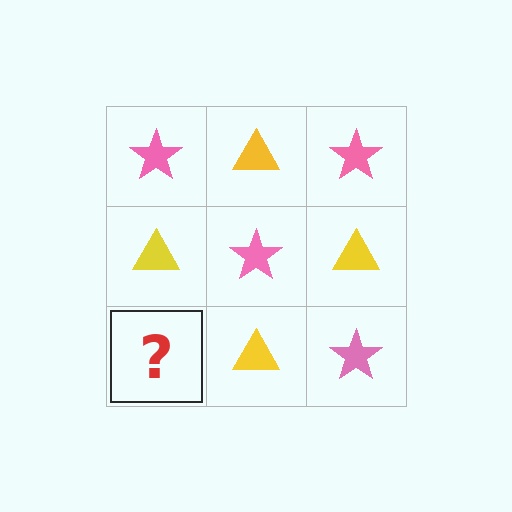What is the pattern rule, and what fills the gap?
The rule is that it alternates pink star and yellow triangle in a checkerboard pattern. The gap should be filled with a pink star.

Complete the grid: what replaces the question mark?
The question mark should be replaced with a pink star.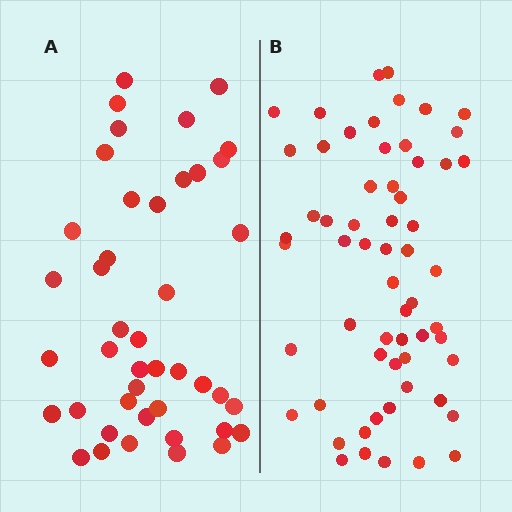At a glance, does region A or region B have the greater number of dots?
Region B (the right region) has more dots.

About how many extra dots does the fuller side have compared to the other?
Region B has approximately 15 more dots than region A.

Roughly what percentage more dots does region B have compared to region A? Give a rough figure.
About 40% more.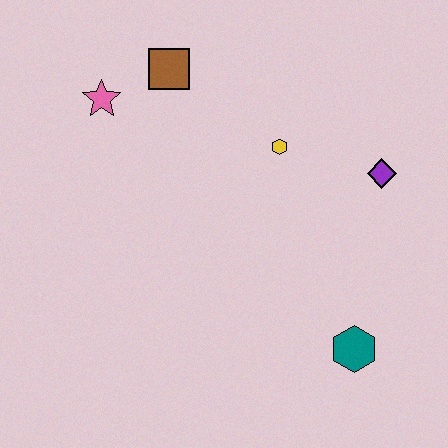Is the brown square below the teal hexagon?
No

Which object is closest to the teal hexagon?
The purple diamond is closest to the teal hexagon.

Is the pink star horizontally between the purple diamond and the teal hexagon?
No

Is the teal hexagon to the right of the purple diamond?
No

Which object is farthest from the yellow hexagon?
The teal hexagon is farthest from the yellow hexagon.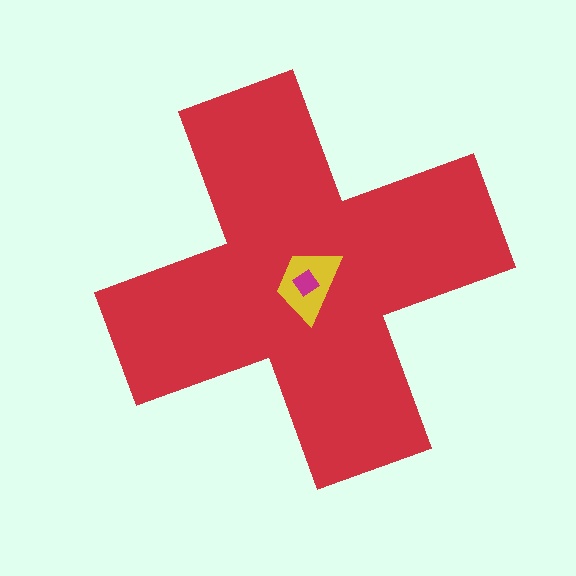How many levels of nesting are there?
3.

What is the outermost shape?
The red cross.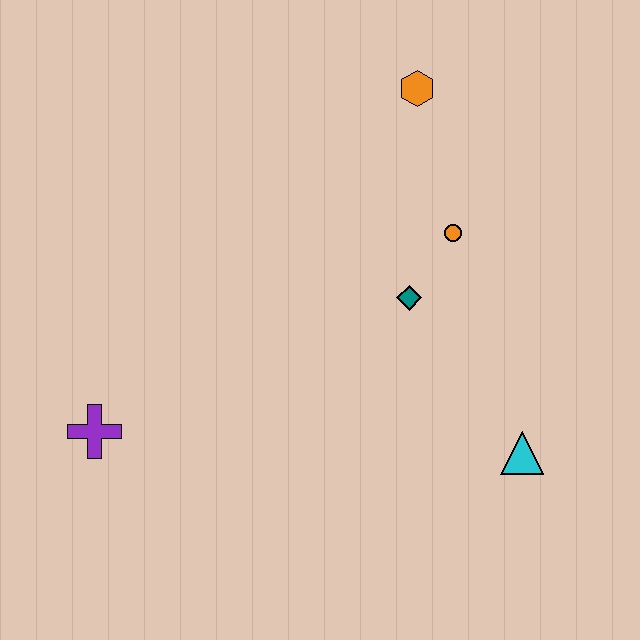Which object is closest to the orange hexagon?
The orange circle is closest to the orange hexagon.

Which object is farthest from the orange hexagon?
The purple cross is farthest from the orange hexagon.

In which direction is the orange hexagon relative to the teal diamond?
The orange hexagon is above the teal diamond.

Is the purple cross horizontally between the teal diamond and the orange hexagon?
No